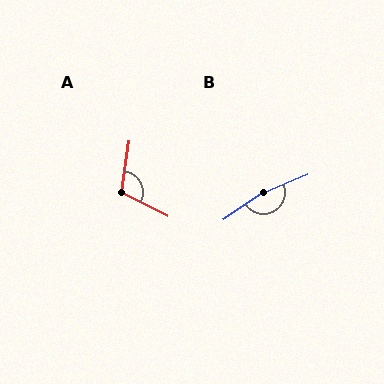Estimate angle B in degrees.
Approximately 168 degrees.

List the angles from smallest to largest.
A (109°), B (168°).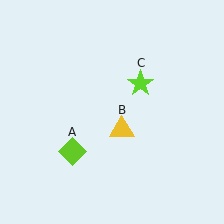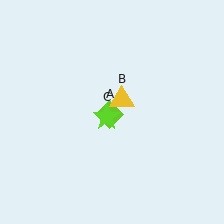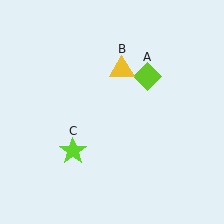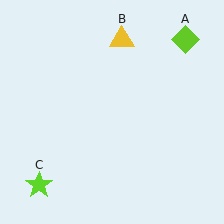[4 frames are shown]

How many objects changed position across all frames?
3 objects changed position: lime diamond (object A), yellow triangle (object B), lime star (object C).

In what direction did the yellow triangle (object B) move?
The yellow triangle (object B) moved up.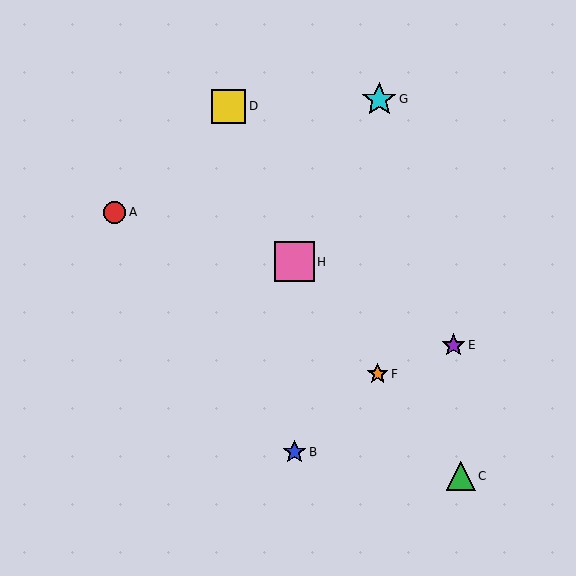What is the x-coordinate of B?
Object B is at x≈294.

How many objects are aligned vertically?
2 objects (B, H) are aligned vertically.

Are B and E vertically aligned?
No, B is at x≈294 and E is at x≈453.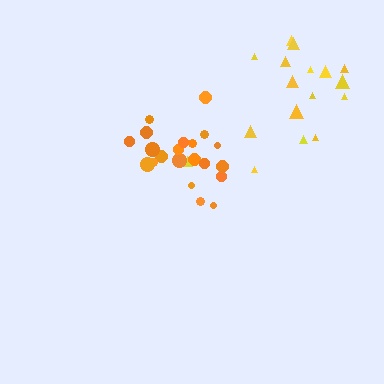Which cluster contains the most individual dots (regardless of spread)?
Orange (21).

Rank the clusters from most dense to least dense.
orange, yellow.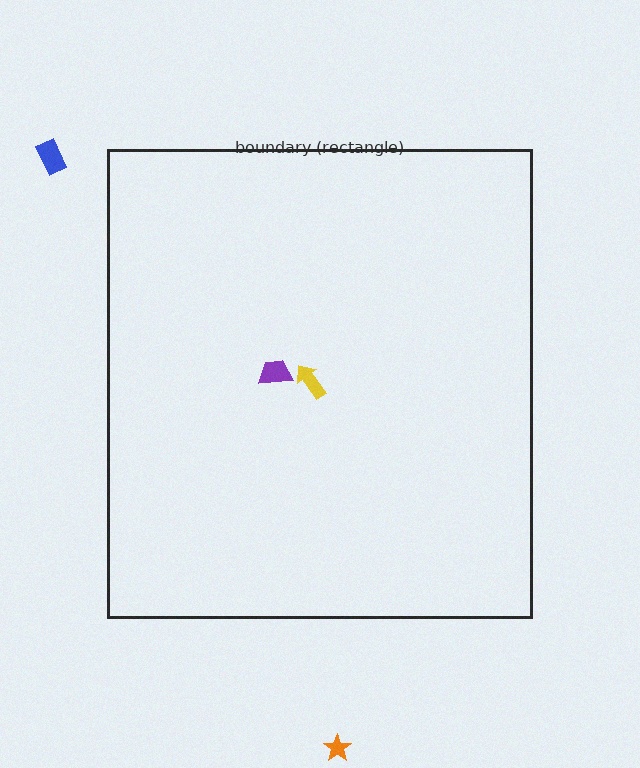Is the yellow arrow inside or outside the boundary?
Inside.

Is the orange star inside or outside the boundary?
Outside.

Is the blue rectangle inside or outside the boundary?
Outside.